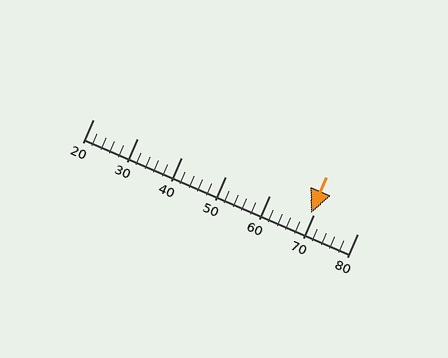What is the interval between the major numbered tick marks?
The major tick marks are spaced 10 units apart.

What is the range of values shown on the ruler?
The ruler shows values from 20 to 80.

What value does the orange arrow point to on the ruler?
The orange arrow points to approximately 69.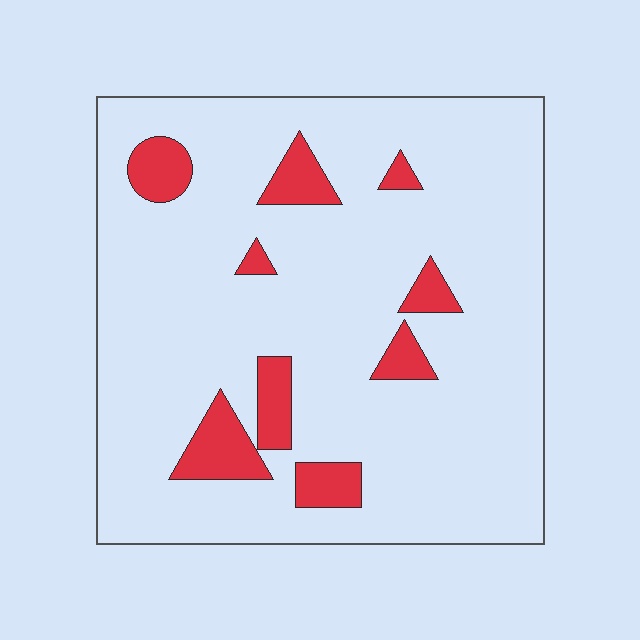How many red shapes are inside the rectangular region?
9.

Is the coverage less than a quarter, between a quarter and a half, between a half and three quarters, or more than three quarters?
Less than a quarter.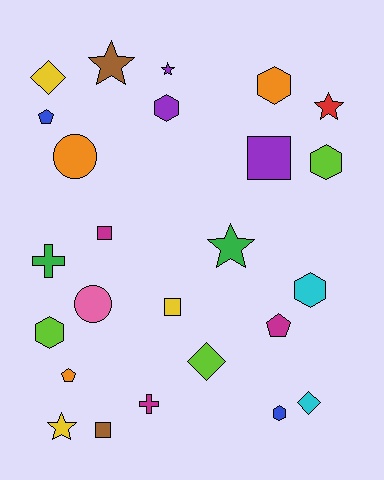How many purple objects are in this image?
There are 3 purple objects.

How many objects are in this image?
There are 25 objects.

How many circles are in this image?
There are 2 circles.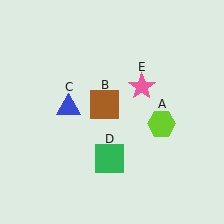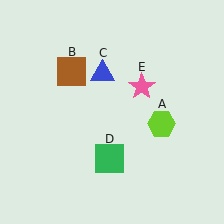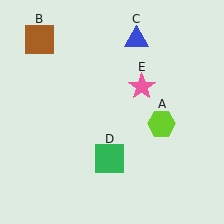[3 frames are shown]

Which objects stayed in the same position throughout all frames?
Lime hexagon (object A) and green square (object D) and pink star (object E) remained stationary.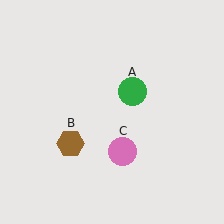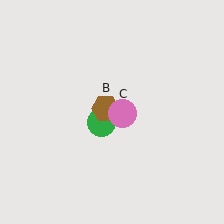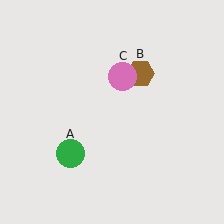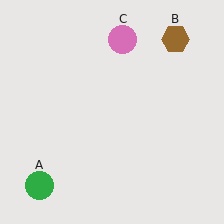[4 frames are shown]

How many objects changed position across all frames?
3 objects changed position: green circle (object A), brown hexagon (object B), pink circle (object C).